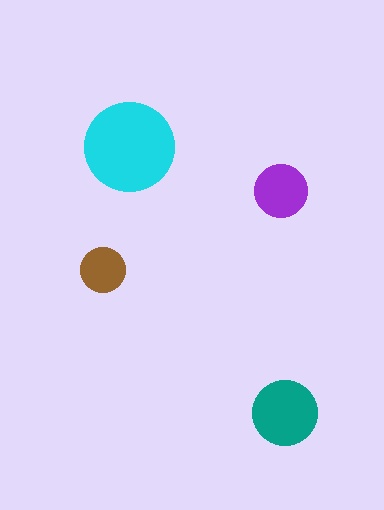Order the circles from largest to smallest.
the cyan one, the teal one, the purple one, the brown one.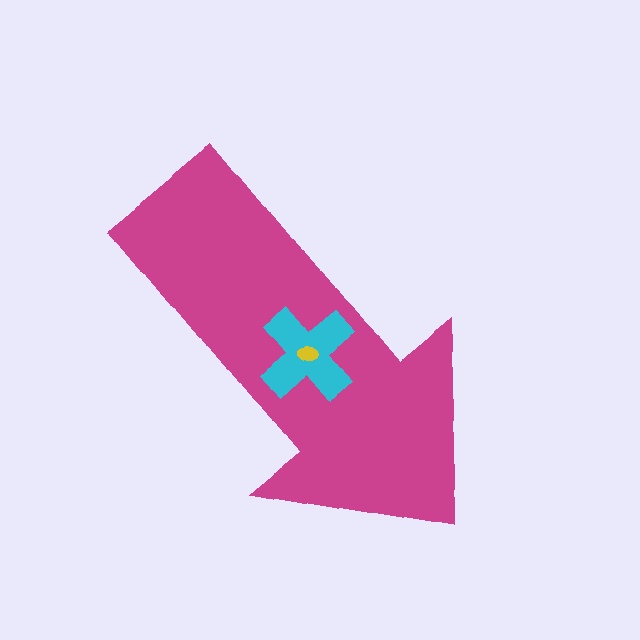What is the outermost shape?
The magenta arrow.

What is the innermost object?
The yellow ellipse.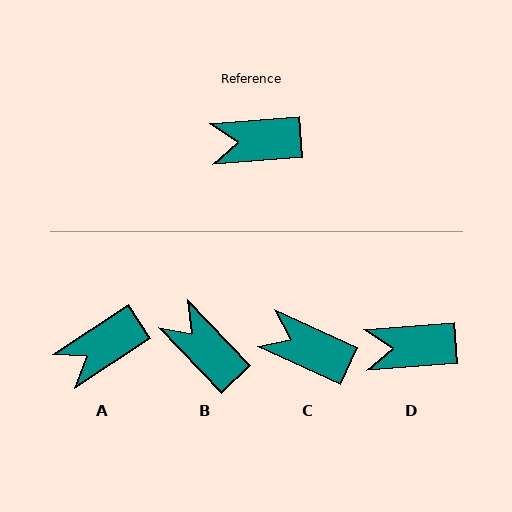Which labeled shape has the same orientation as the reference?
D.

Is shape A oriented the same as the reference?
No, it is off by about 29 degrees.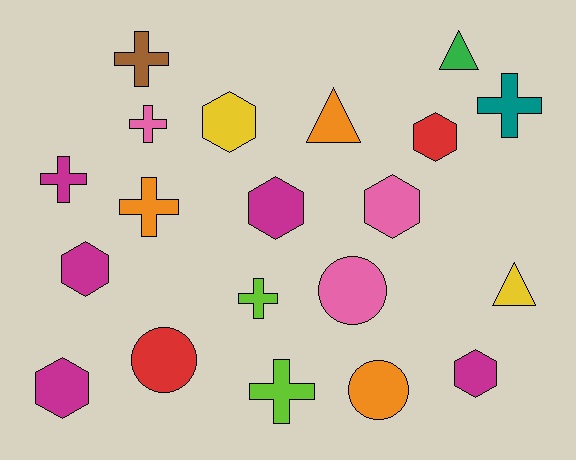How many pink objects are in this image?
There are 3 pink objects.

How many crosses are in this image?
There are 7 crosses.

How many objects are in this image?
There are 20 objects.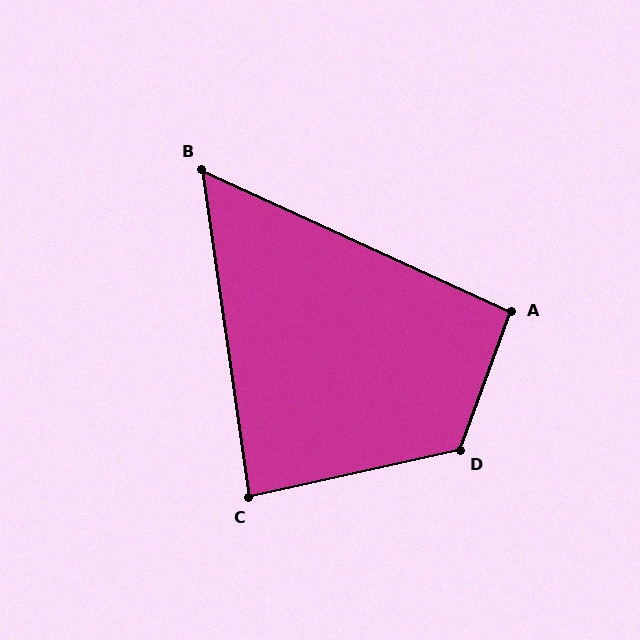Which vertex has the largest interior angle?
D, at approximately 123 degrees.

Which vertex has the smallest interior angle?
B, at approximately 57 degrees.